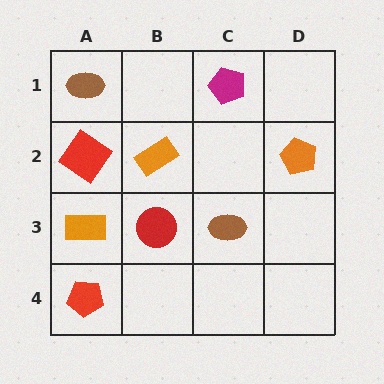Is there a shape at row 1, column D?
No, that cell is empty.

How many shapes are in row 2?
3 shapes.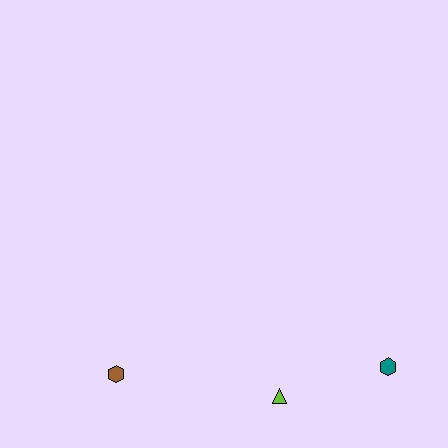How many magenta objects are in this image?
There are no magenta objects.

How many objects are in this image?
There are 3 objects.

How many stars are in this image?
There are no stars.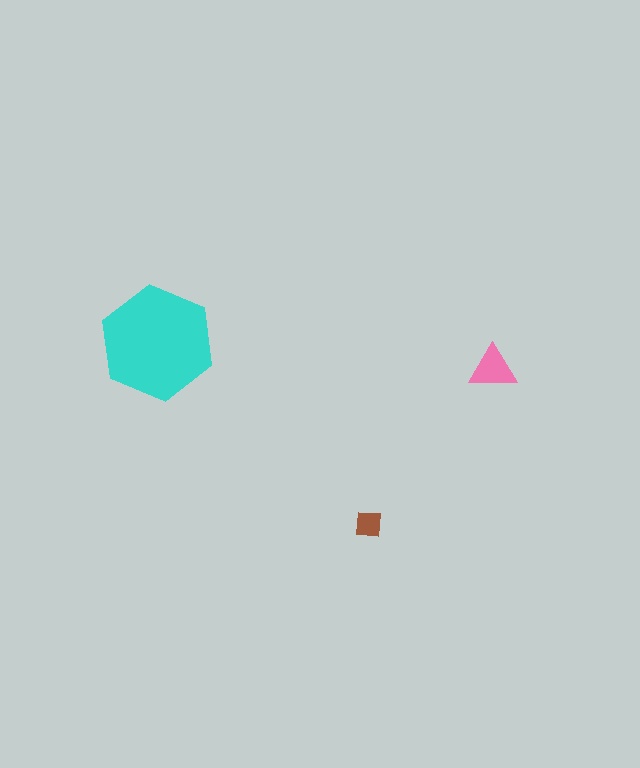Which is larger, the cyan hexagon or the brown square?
The cyan hexagon.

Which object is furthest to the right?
The pink triangle is rightmost.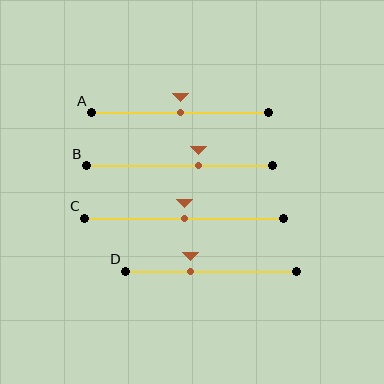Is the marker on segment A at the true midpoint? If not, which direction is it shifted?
Yes, the marker on segment A is at the true midpoint.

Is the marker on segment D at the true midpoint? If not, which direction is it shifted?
No, the marker on segment D is shifted to the left by about 12% of the segment length.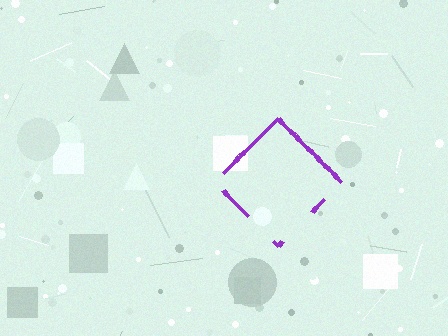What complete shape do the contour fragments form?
The contour fragments form a diamond.